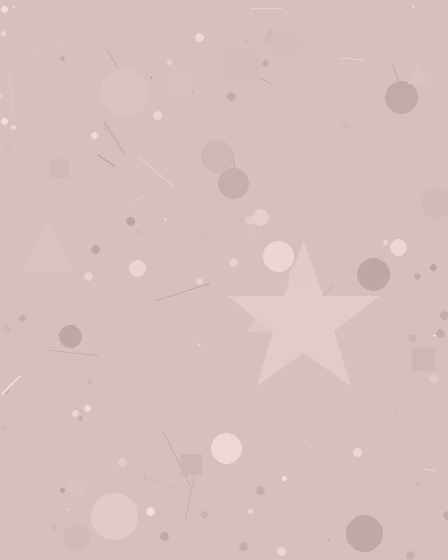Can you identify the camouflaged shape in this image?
The camouflaged shape is a star.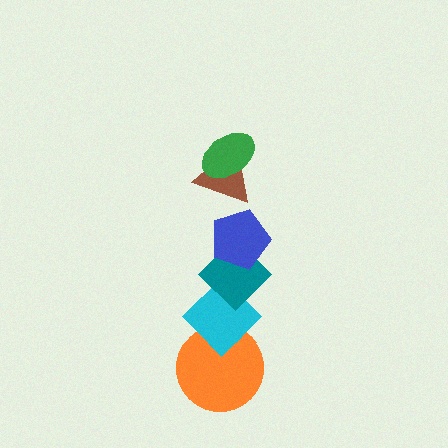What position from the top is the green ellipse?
The green ellipse is 1st from the top.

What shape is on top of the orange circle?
The cyan diamond is on top of the orange circle.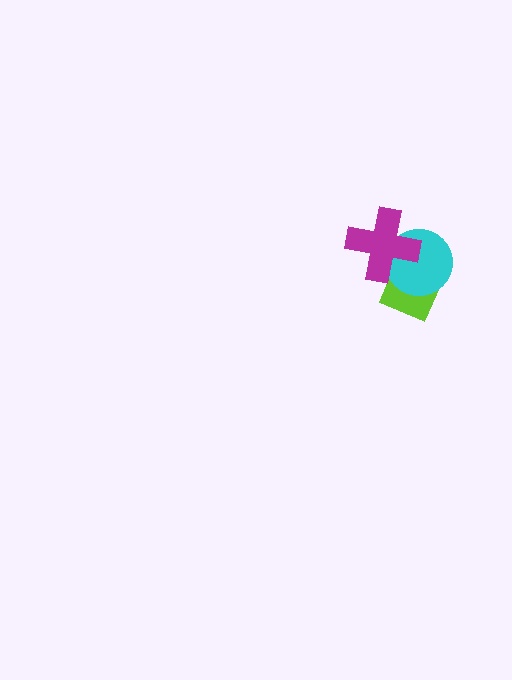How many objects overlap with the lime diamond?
2 objects overlap with the lime diamond.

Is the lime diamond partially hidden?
Yes, it is partially covered by another shape.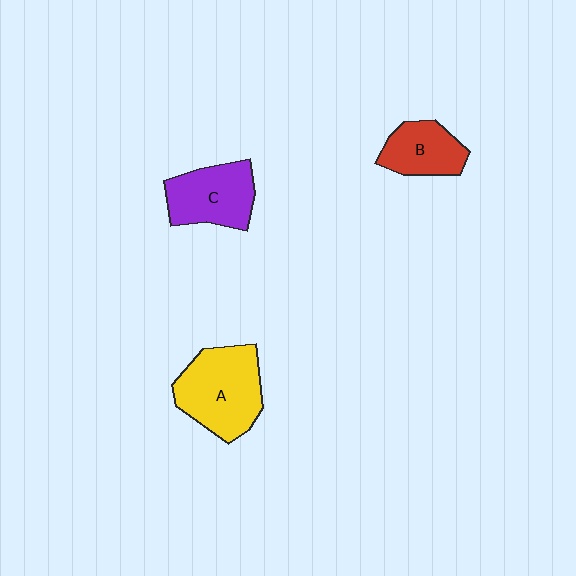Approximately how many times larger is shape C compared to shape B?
Approximately 1.3 times.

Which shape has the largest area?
Shape A (yellow).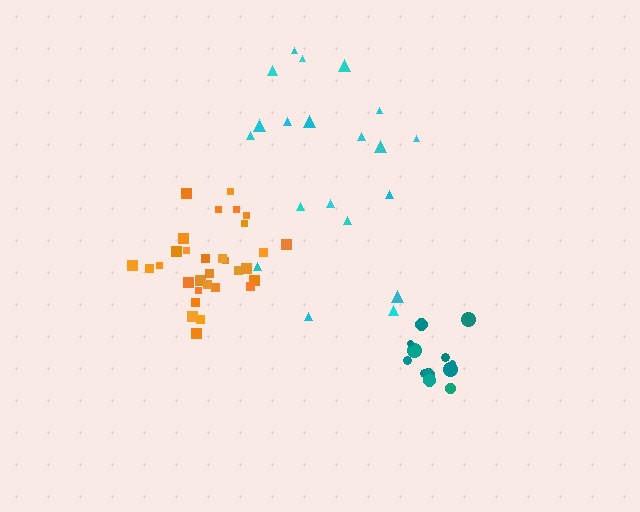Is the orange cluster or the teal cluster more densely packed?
Orange.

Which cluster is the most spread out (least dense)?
Cyan.